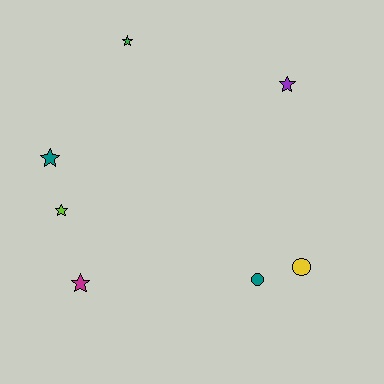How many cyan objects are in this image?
There are no cyan objects.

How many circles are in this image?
There are 2 circles.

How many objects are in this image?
There are 7 objects.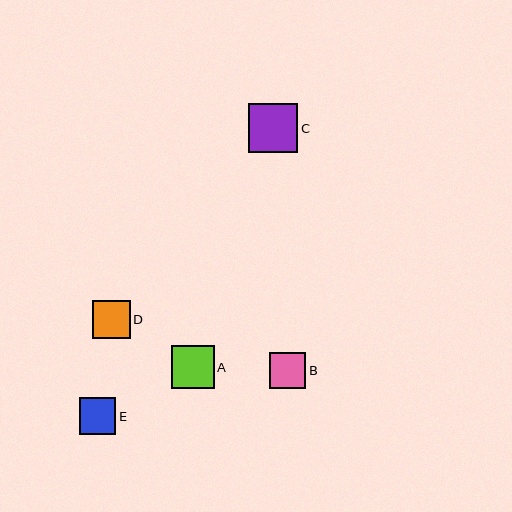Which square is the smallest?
Square B is the smallest with a size of approximately 36 pixels.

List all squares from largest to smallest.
From largest to smallest: C, A, D, E, B.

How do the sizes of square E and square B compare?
Square E and square B are approximately the same size.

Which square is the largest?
Square C is the largest with a size of approximately 49 pixels.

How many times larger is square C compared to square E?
Square C is approximately 1.3 times the size of square E.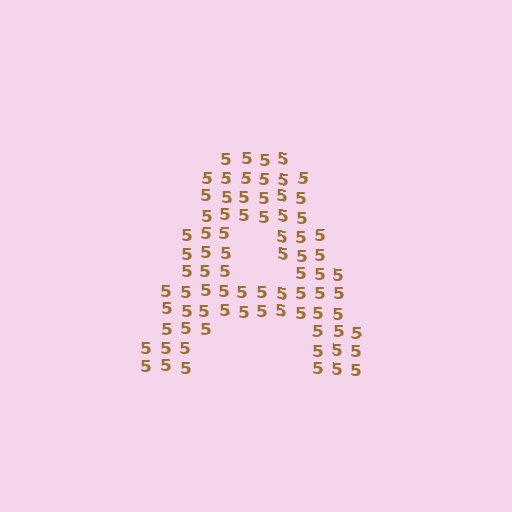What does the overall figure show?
The overall figure shows the letter A.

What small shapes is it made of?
It is made of small digit 5's.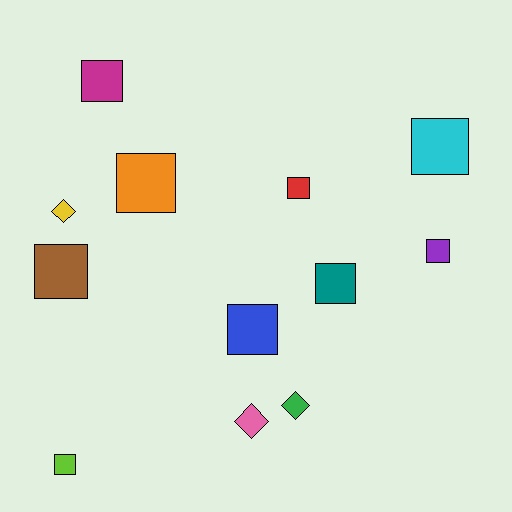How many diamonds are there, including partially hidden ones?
There are 3 diamonds.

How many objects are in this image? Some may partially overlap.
There are 12 objects.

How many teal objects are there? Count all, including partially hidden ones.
There is 1 teal object.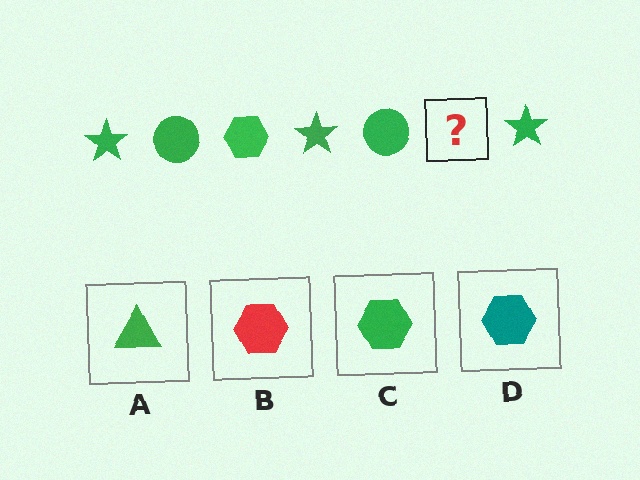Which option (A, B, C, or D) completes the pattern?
C.